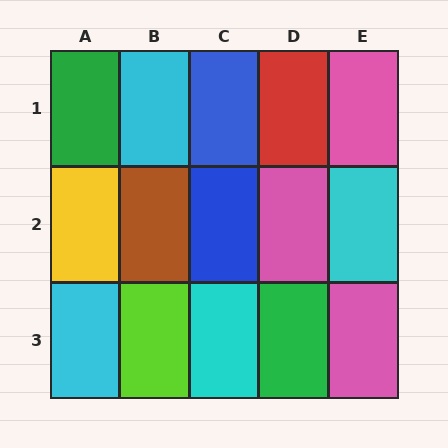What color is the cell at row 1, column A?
Green.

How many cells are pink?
3 cells are pink.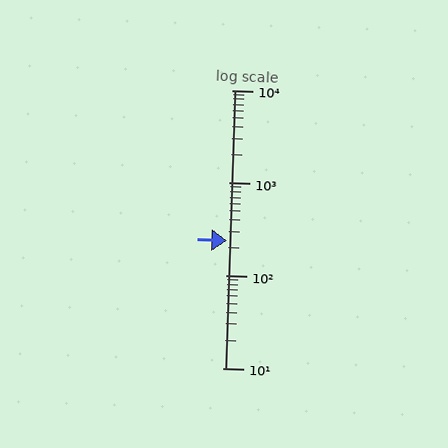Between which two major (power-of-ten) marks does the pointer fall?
The pointer is between 100 and 1000.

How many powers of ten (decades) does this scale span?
The scale spans 3 decades, from 10 to 10000.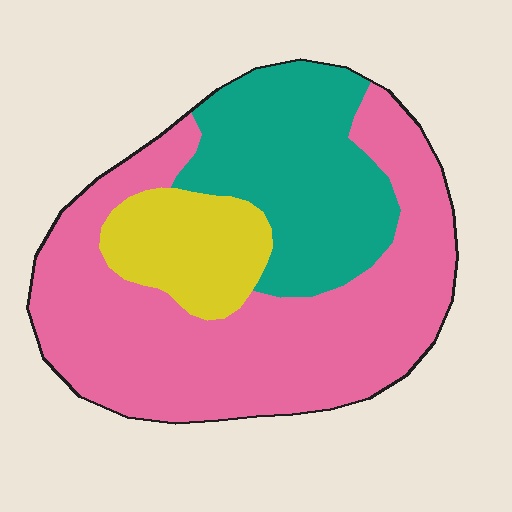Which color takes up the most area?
Pink, at roughly 60%.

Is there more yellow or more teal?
Teal.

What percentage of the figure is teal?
Teal covers 28% of the figure.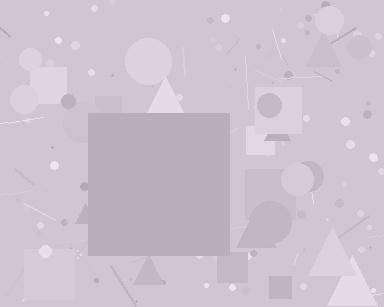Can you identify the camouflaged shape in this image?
The camouflaged shape is a square.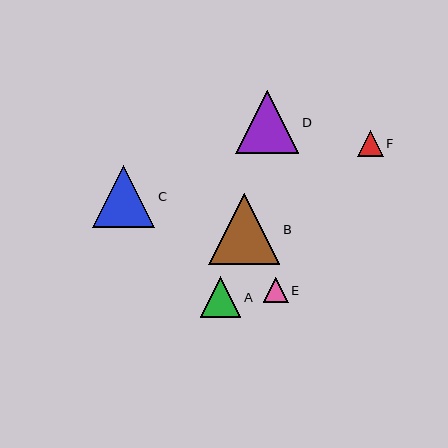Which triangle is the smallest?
Triangle E is the smallest with a size of approximately 25 pixels.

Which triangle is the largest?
Triangle B is the largest with a size of approximately 71 pixels.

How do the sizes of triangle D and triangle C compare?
Triangle D and triangle C are approximately the same size.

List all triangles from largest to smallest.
From largest to smallest: B, D, C, A, F, E.